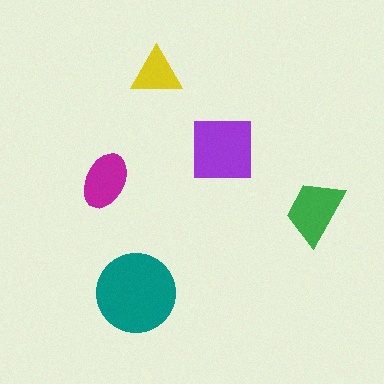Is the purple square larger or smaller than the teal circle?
Smaller.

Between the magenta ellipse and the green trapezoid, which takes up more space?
The green trapezoid.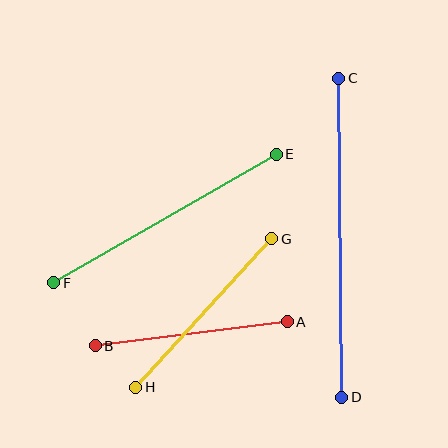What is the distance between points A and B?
The distance is approximately 193 pixels.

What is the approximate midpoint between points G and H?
The midpoint is at approximately (204, 313) pixels.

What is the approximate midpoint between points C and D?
The midpoint is at approximately (340, 238) pixels.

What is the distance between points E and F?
The distance is approximately 257 pixels.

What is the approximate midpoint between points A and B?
The midpoint is at approximately (191, 334) pixels.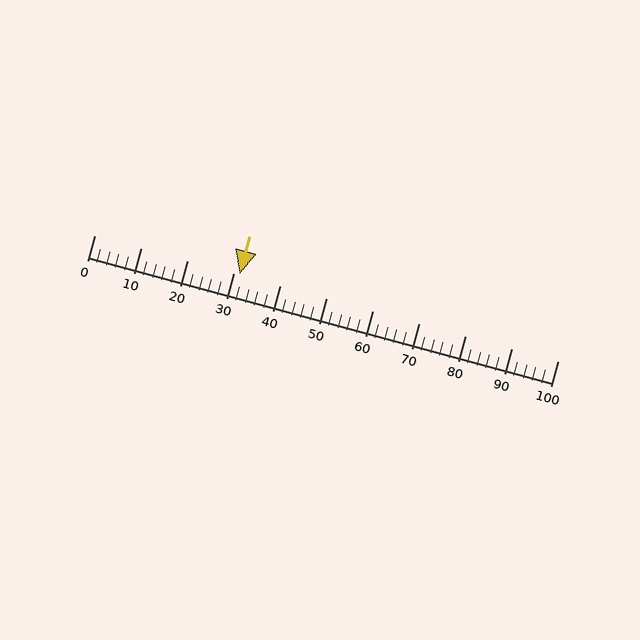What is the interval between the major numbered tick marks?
The major tick marks are spaced 10 units apart.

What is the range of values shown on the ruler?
The ruler shows values from 0 to 100.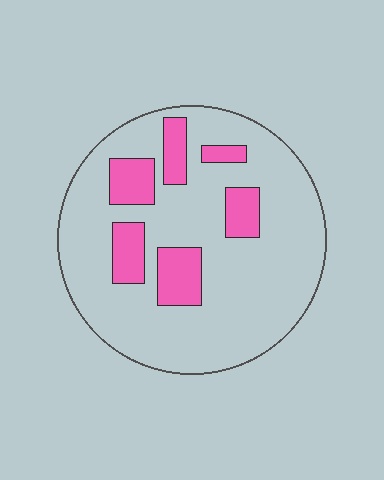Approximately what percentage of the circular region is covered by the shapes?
Approximately 20%.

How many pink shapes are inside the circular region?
6.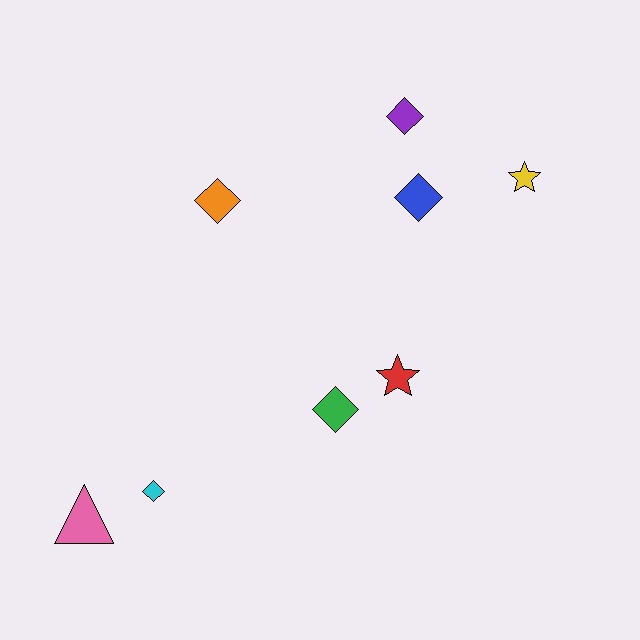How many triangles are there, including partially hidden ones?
There is 1 triangle.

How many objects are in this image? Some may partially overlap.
There are 8 objects.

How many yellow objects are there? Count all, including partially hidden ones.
There is 1 yellow object.